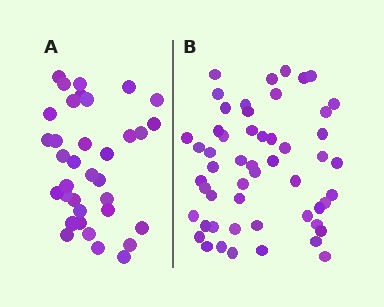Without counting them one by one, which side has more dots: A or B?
Region B (the right region) has more dots.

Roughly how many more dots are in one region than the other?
Region B has approximately 20 more dots than region A.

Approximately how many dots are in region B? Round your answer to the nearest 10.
About 50 dots. (The exact count is 53, which rounds to 50.)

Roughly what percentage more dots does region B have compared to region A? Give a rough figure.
About 50% more.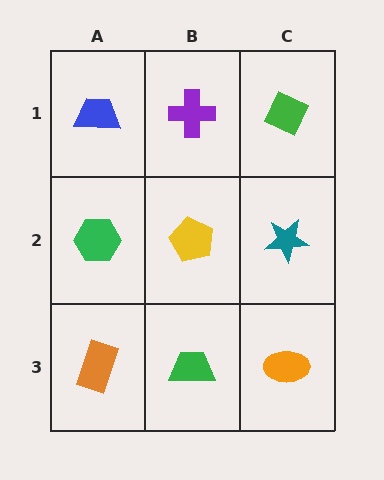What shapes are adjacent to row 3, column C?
A teal star (row 2, column C), a green trapezoid (row 3, column B).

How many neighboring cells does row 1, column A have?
2.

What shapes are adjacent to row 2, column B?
A purple cross (row 1, column B), a green trapezoid (row 3, column B), a green hexagon (row 2, column A), a teal star (row 2, column C).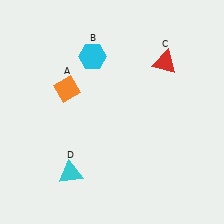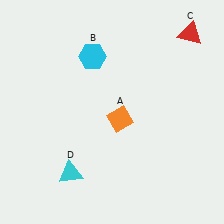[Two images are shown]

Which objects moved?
The objects that moved are: the orange diamond (A), the red triangle (C).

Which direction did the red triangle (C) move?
The red triangle (C) moved up.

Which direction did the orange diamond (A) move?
The orange diamond (A) moved right.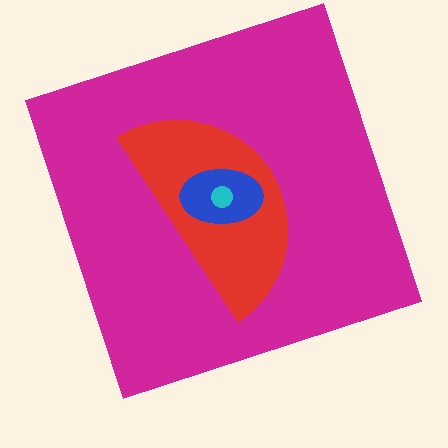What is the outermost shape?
The magenta square.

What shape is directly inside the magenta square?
The red semicircle.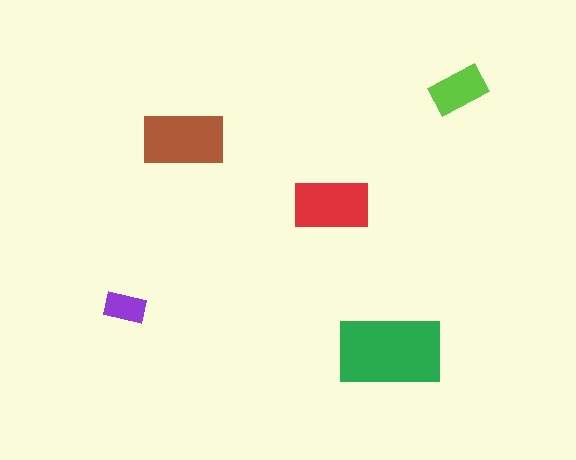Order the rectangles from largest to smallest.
the green one, the brown one, the red one, the lime one, the purple one.